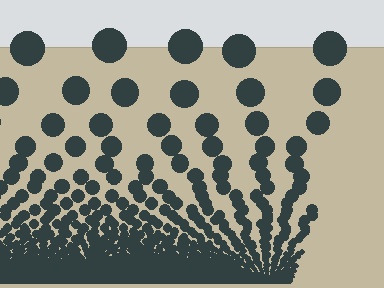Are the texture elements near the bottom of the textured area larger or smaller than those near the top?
Smaller. The gradient is inverted — elements near the bottom are smaller and denser.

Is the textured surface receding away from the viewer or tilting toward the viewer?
The surface appears to tilt toward the viewer. Texture elements get larger and sparser toward the top.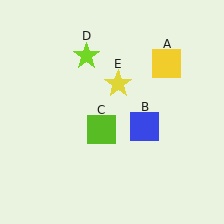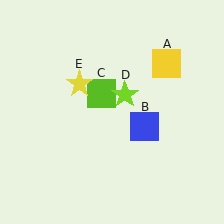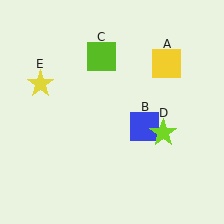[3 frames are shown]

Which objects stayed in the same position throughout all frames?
Yellow square (object A) and blue square (object B) remained stationary.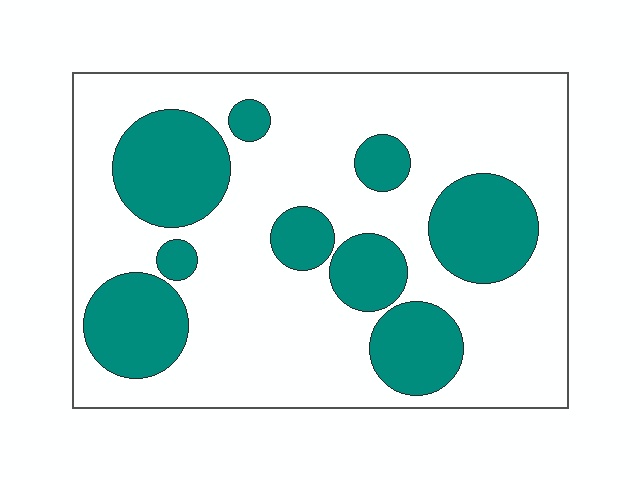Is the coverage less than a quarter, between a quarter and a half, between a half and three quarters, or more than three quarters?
Between a quarter and a half.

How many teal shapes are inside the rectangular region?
9.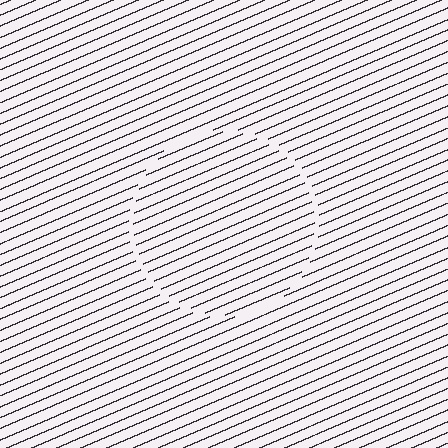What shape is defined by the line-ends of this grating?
An illusory circle. The interior of the shape contains the same grating, shifted by half a period — the contour is defined by the phase discontinuity where line-ends from the inner and outer gratings abut.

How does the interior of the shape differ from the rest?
The interior of the shape contains the same grating, shifted by half a period — the contour is defined by the phase discontinuity where line-ends from the inner and outer gratings abut.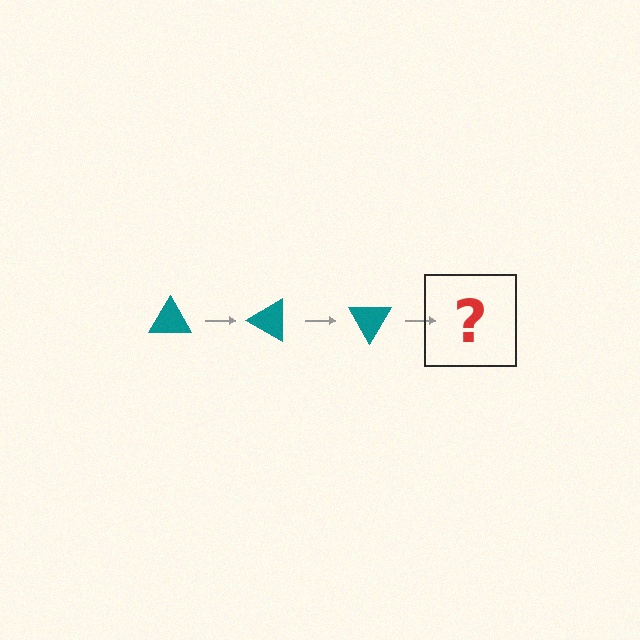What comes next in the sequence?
The next element should be a teal triangle rotated 90 degrees.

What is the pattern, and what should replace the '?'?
The pattern is that the triangle rotates 30 degrees each step. The '?' should be a teal triangle rotated 90 degrees.